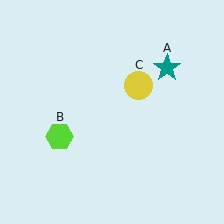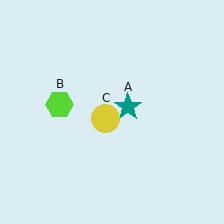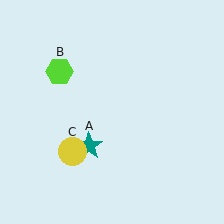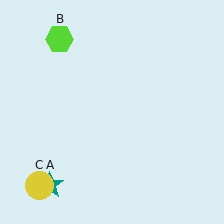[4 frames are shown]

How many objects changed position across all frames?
3 objects changed position: teal star (object A), lime hexagon (object B), yellow circle (object C).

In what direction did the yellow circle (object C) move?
The yellow circle (object C) moved down and to the left.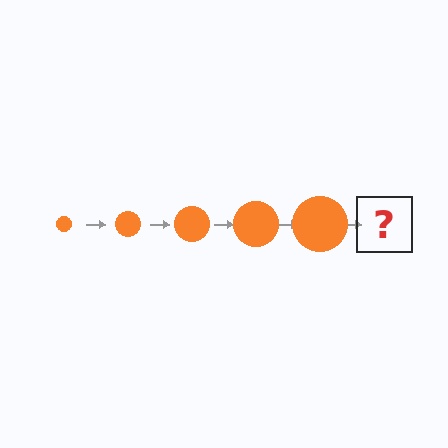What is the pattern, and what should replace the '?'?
The pattern is that the circle gets progressively larger each step. The '?' should be an orange circle, larger than the previous one.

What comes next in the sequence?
The next element should be an orange circle, larger than the previous one.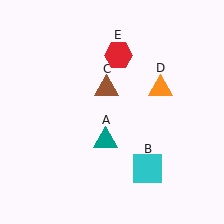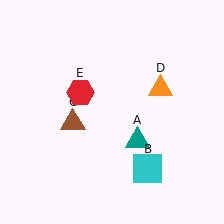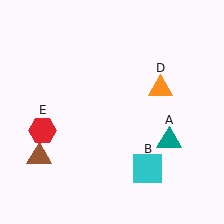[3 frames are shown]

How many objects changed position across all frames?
3 objects changed position: teal triangle (object A), brown triangle (object C), red hexagon (object E).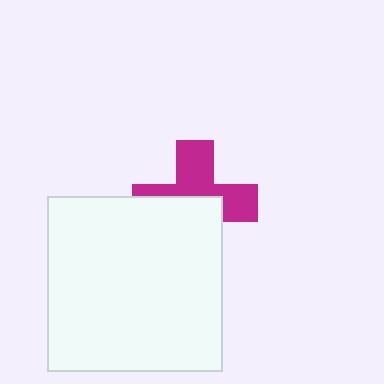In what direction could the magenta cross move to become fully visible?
The magenta cross could move up. That would shift it out from behind the white square entirely.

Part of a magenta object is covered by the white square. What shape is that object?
It is a cross.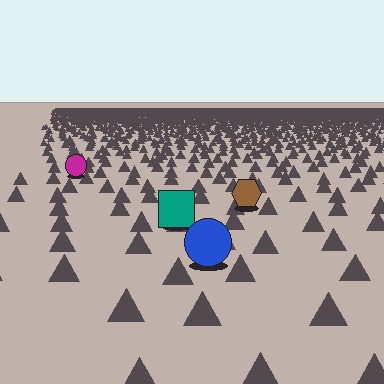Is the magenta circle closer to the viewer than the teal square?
No. The teal square is closer — you can tell from the texture gradient: the ground texture is coarser near it.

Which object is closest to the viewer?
The blue circle is closest. The texture marks near it are larger and more spread out.